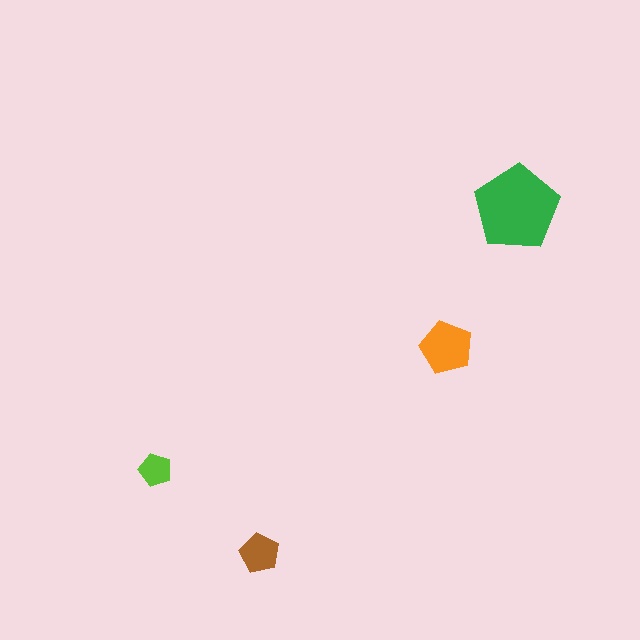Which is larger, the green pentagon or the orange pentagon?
The green one.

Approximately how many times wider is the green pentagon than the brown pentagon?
About 2 times wider.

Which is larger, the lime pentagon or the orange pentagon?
The orange one.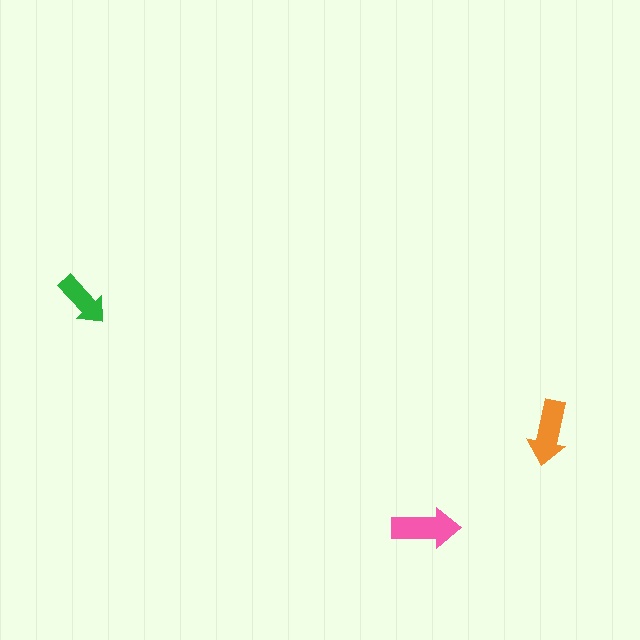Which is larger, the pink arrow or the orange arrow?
The pink one.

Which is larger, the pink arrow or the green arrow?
The pink one.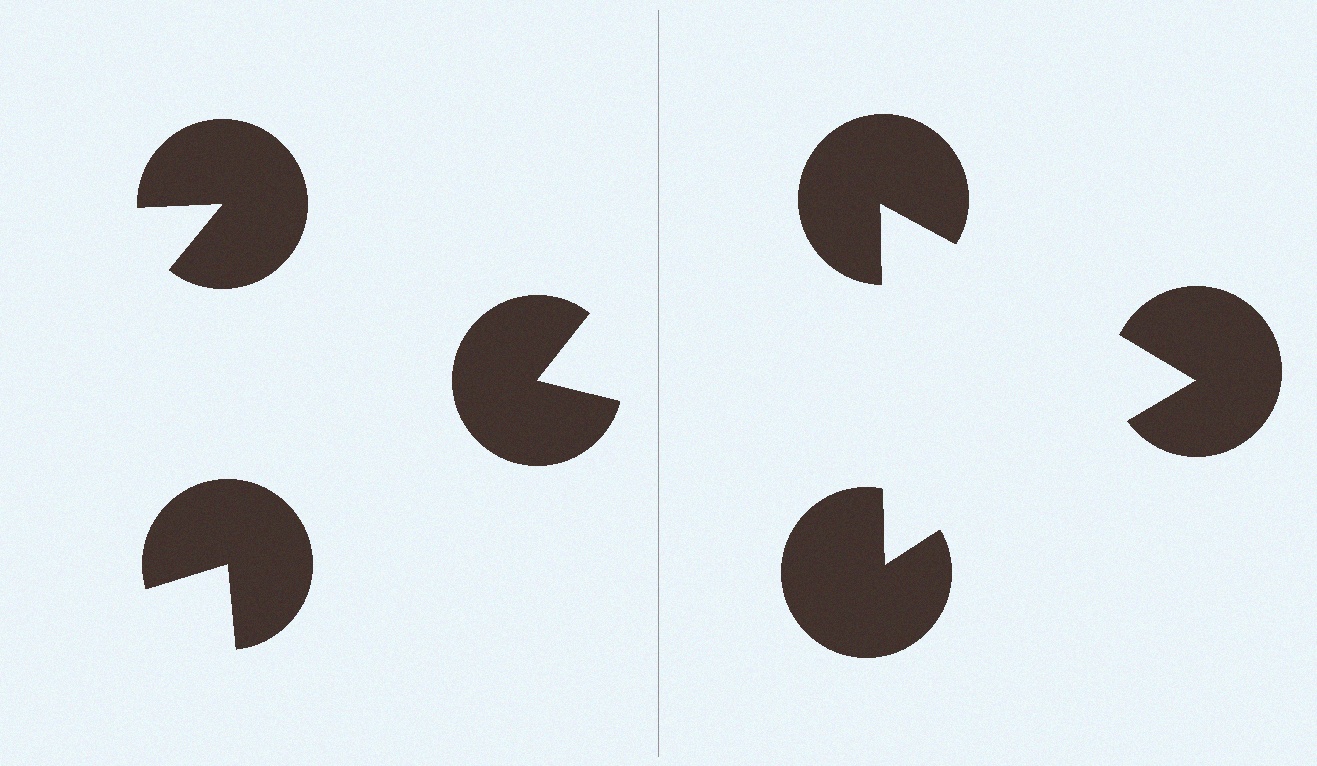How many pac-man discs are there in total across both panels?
6 — 3 on each side.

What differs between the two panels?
The pac-man discs are positioned identically on both sides; only the wedge orientations differ. On the right they align to a triangle; on the left they are misaligned.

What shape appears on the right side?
An illusory triangle.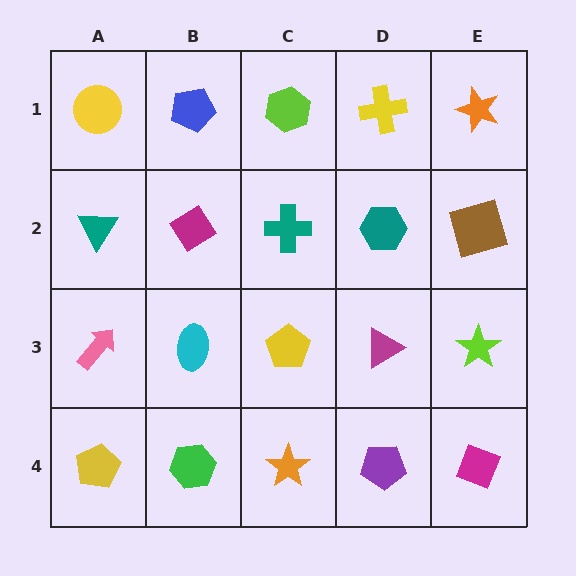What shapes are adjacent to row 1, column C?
A teal cross (row 2, column C), a blue pentagon (row 1, column B), a yellow cross (row 1, column D).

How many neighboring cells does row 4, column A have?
2.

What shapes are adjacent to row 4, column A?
A pink arrow (row 3, column A), a green hexagon (row 4, column B).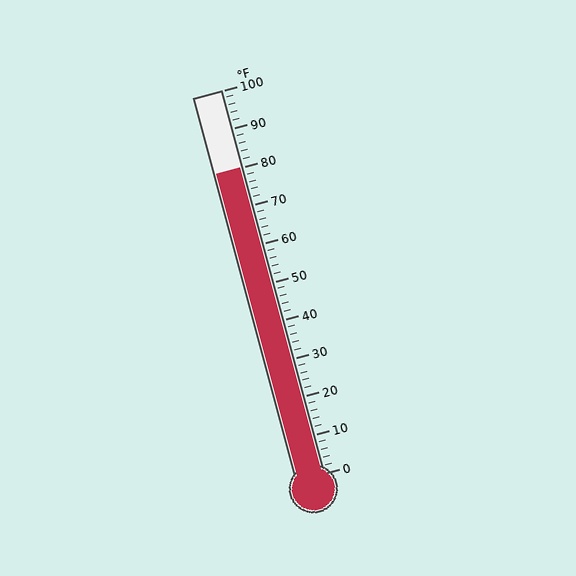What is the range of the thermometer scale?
The thermometer scale ranges from 0°F to 100°F.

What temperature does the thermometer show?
The thermometer shows approximately 80°F.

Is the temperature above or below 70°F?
The temperature is above 70°F.